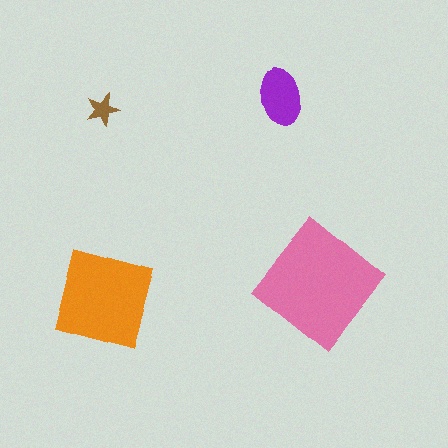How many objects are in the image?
There are 4 objects in the image.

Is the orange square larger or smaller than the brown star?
Larger.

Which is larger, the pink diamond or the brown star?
The pink diamond.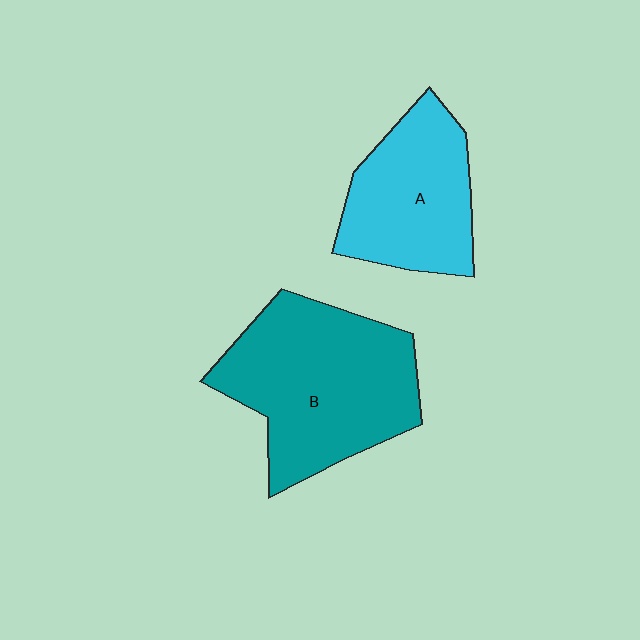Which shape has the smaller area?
Shape A (cyan).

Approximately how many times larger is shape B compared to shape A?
Approximately 1.5 times.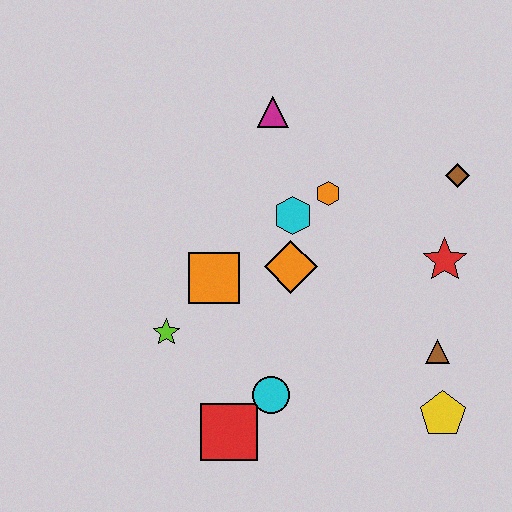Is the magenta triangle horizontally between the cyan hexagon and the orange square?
Yes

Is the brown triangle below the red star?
Yes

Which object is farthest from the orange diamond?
The yellow pentagon is farthest from the orange diamond.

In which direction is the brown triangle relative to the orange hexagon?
The brown triangle is below the orange hexagon.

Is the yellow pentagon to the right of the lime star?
Yes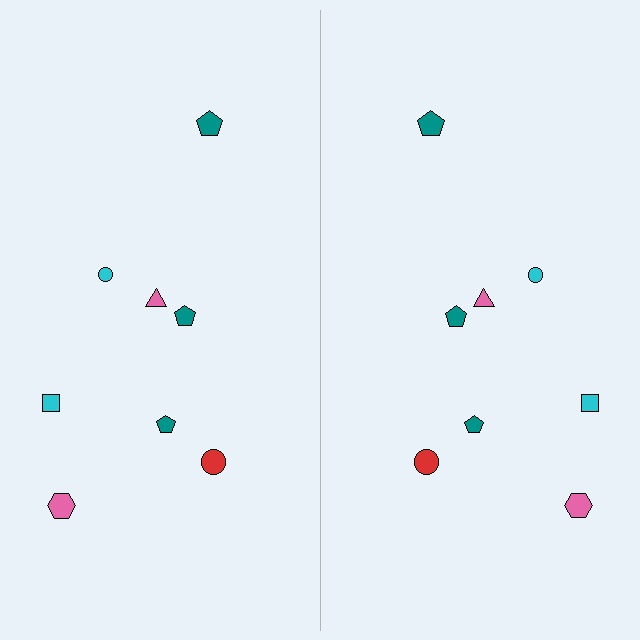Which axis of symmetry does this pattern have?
The pattern has a vertical axis of symmetry running through the center of the image.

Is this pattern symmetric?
Yes, this pattern has bilateral (reflection) symmetry.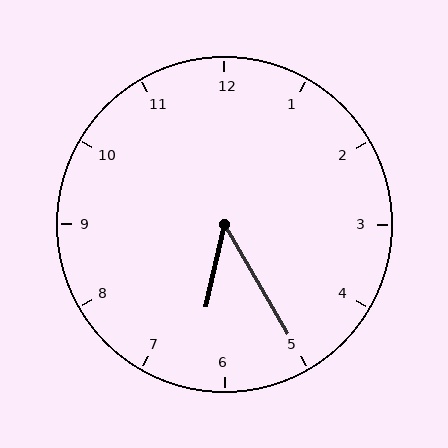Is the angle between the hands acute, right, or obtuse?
It is acute.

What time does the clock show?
6:25.